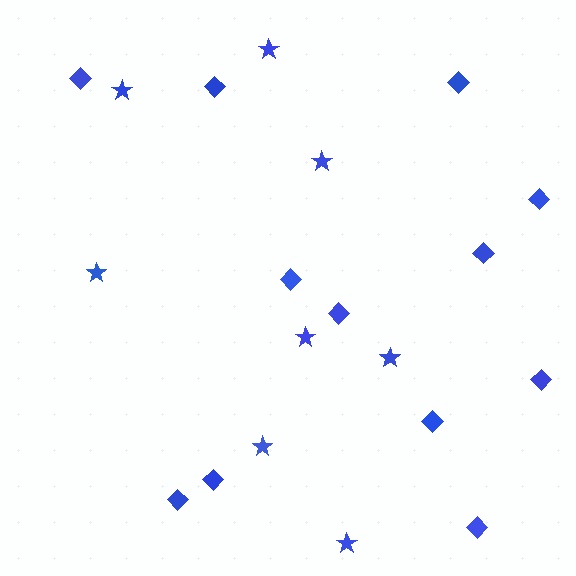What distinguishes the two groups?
There are 2 groups: one group of stars (8) and one group of diamonds (12).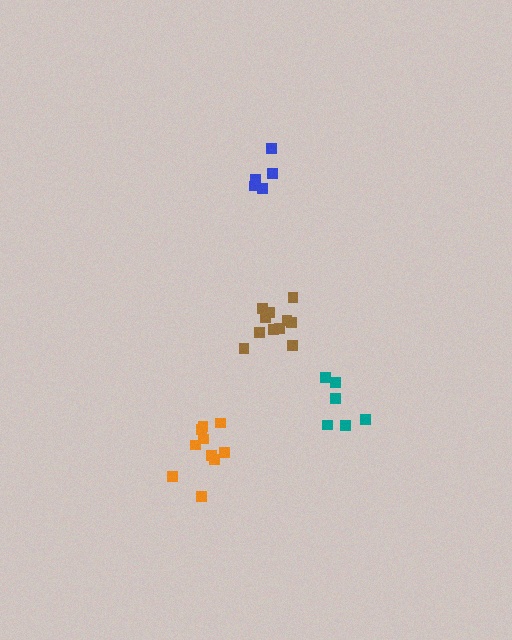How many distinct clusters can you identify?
There are 4 distinct clusters.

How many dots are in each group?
Group 1: 10 dots, Group 2: 11 dots, Group 3: 5 dots, Group 4: 6 dots (32 total).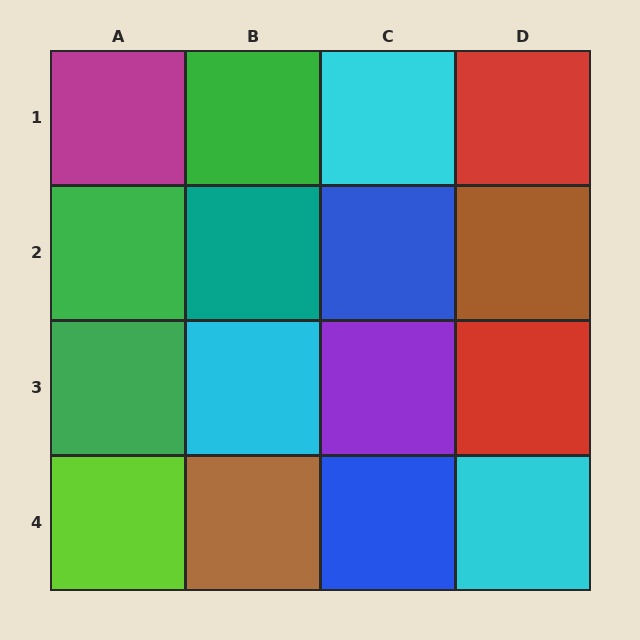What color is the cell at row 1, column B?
Green.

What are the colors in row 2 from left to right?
Green, teal, blue, brown.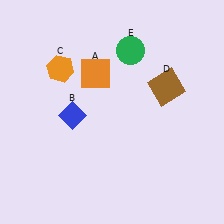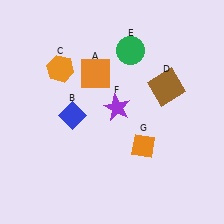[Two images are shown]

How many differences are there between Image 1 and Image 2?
There are 2 differences between the two images.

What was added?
A purple star (F), an orange diamond (G) were added in Image 2.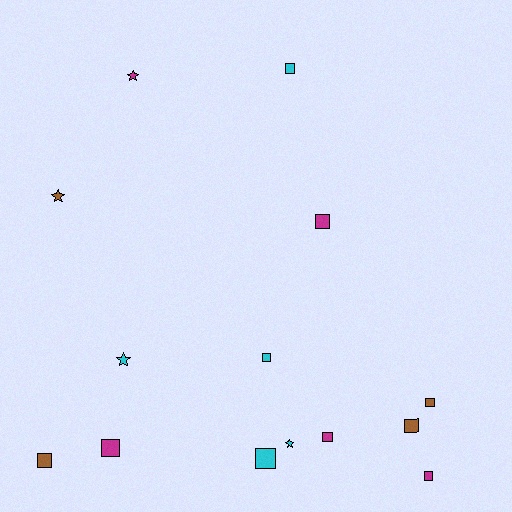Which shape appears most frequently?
Square, with 10 objects.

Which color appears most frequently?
Magenta, with 5 objects.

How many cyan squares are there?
There are 3 cyan squares.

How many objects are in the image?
There are 14 objects.